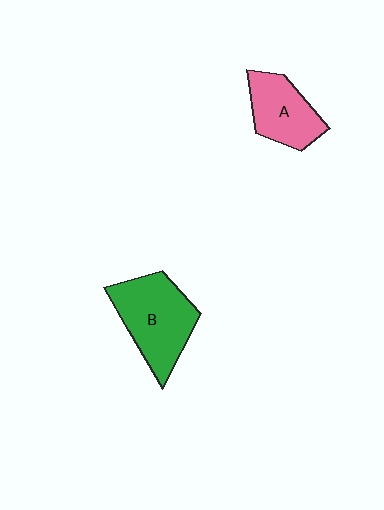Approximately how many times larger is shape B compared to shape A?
Approximately 1.4 times.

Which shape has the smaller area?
Shape A (pink).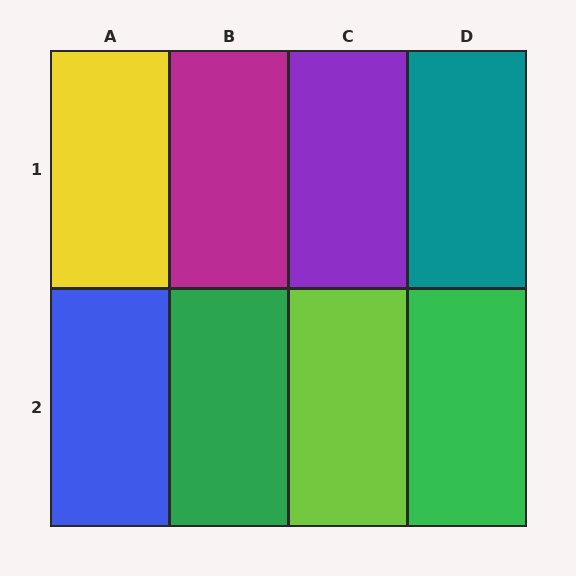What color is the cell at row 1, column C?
Purple.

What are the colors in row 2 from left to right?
Blue, green, lime, green.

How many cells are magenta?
1 cell is magenta.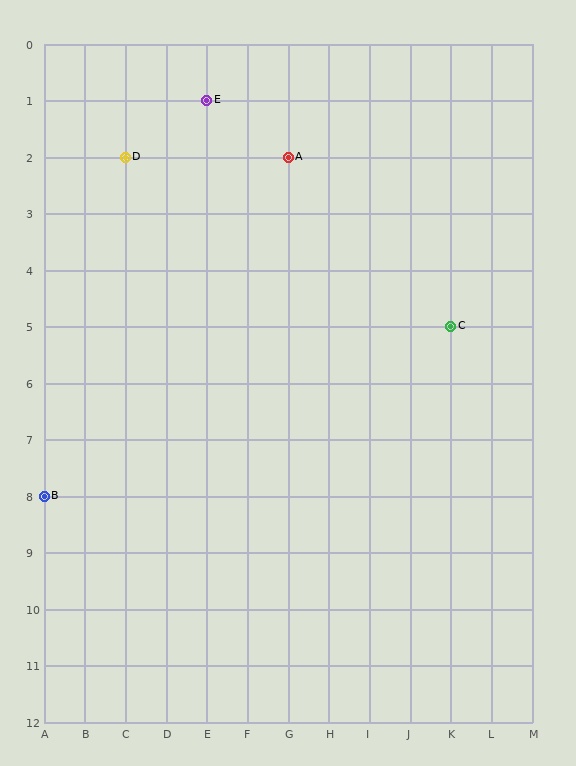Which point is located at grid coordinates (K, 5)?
Point C is at (K, 5).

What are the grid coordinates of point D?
Point D is at grid coordinates (C, 2).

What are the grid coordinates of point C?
Point C is at grid coordinates (K, 5).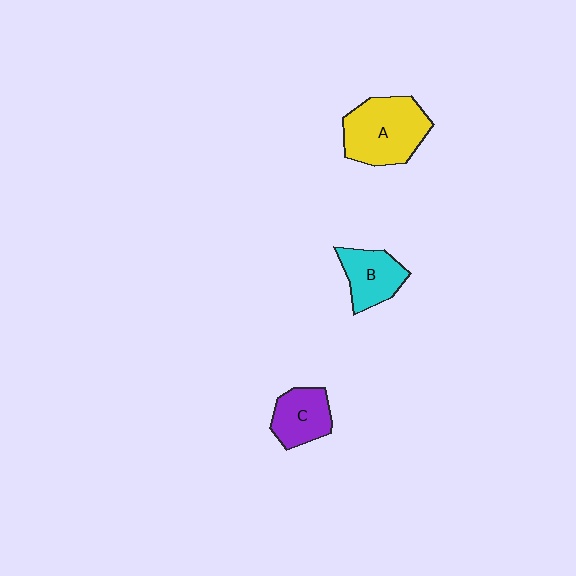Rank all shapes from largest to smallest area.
From largest to smallest: A (yellow), B (cyan), C (purple).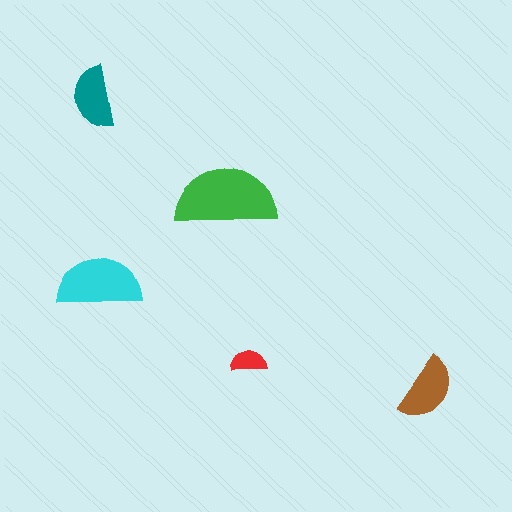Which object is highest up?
The teal semicircle is topmost.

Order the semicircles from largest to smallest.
the green one, the cyan one, the brown one, the teal one, the red one.